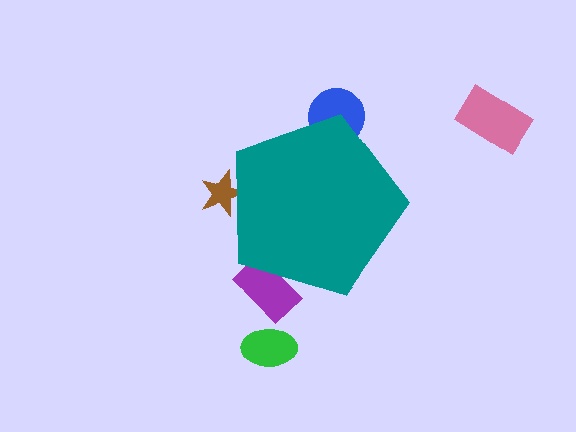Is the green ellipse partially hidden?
No, the green ellipse is fully visible.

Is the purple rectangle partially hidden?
Yes, the purple rectangle is partially hidden behind the teal pentagon.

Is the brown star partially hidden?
Yes, the brown star is partially hidden behind the teal pentagon.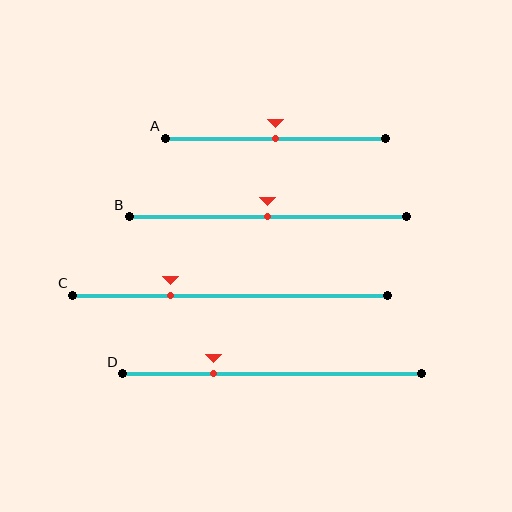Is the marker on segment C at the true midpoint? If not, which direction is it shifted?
No, the marker on segment C is shifted to the left by about 19% of the segment length.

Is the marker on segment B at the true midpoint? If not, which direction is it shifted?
Yes, the marker on segment B is at the true midpoint.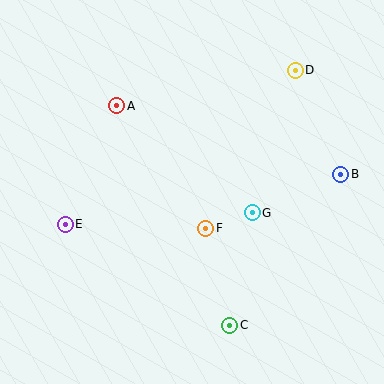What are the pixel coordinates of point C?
Point C is at (230, 325).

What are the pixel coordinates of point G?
Point G is at (252, 213).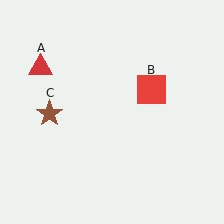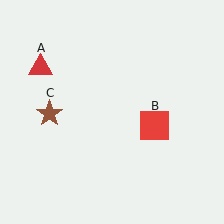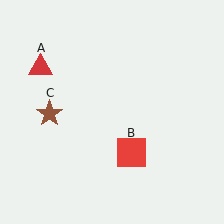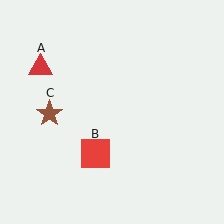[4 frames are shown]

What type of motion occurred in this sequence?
The red square (object B) rotated clockwise around the center of the scene.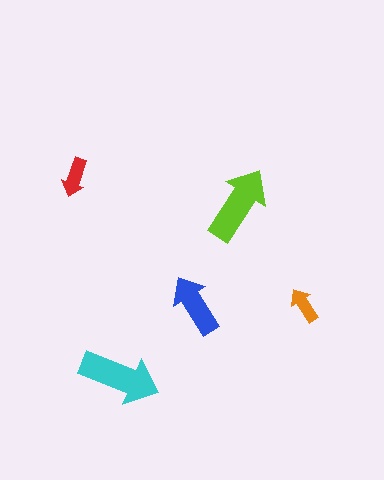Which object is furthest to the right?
The orange arrow is rightmost.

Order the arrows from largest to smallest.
the cyan one, the lime one, the blue one, the red one, the orange one.